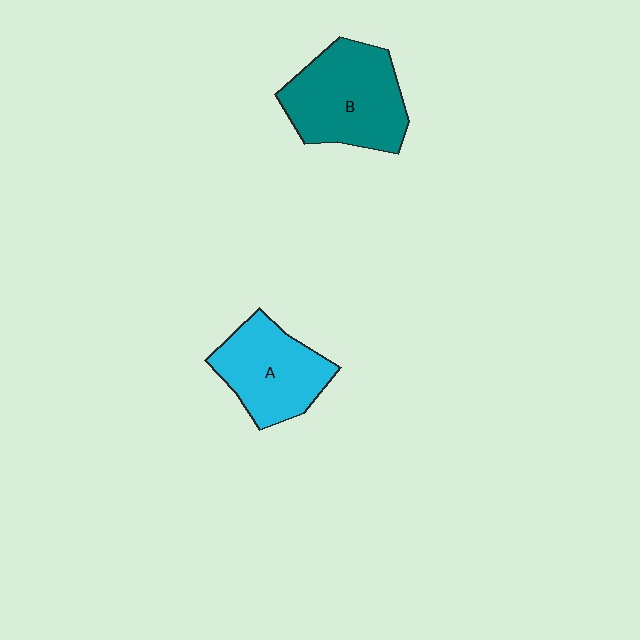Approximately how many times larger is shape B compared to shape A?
Approximately 1.2 times.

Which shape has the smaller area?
Shape A (cyan).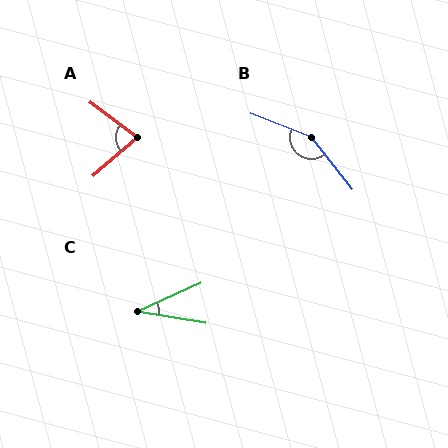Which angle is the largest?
B, at approximately 149 degrees.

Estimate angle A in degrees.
Approximately 77 degrees.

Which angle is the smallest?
C, at approximately 33 degrees.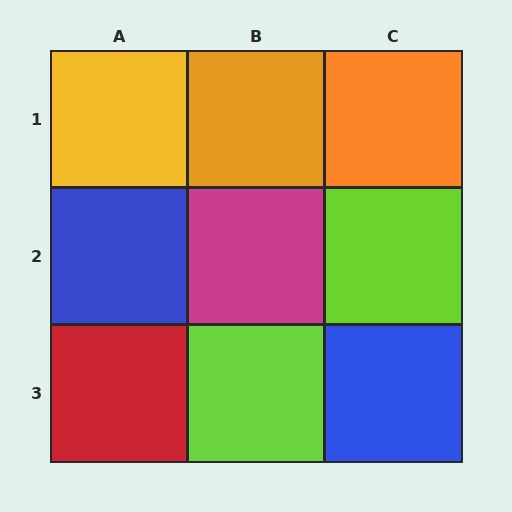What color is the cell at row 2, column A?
Blue.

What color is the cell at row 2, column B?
Magenta.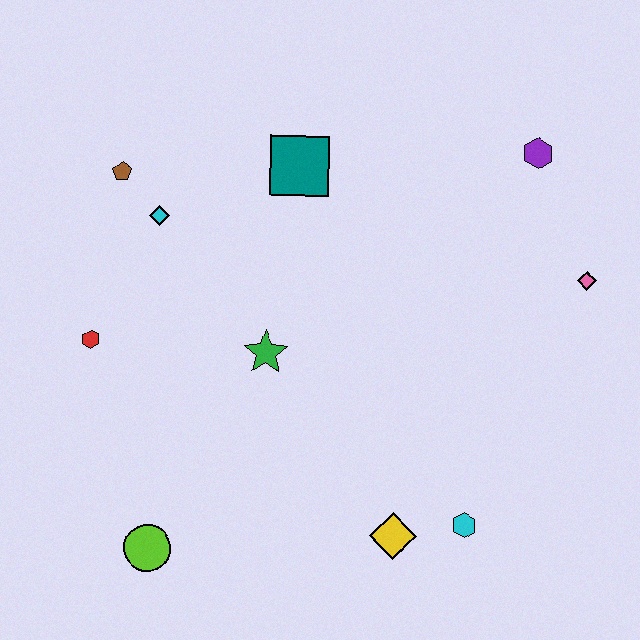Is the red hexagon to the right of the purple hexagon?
No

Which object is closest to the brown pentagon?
The cyan diamond is closest to the brown pentagon.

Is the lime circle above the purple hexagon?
No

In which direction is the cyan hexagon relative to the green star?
The cyan hexagon is to the right of the green star.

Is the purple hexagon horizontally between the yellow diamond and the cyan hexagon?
No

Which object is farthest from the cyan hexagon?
The brown pentagon is farthest from the cyan hexagon.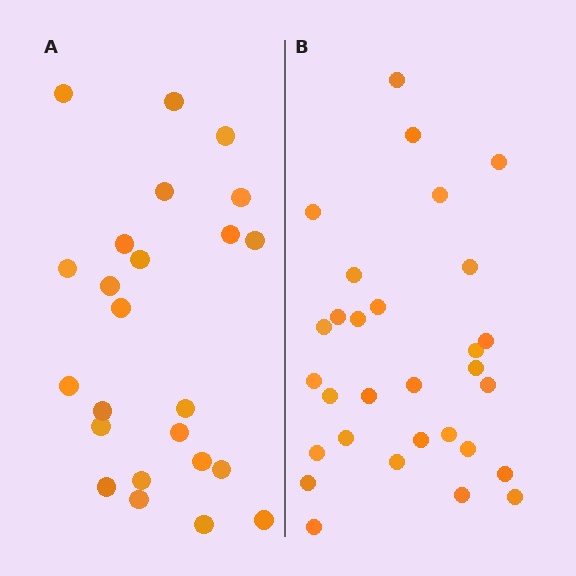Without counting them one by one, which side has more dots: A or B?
Region B (the right region) has more dots.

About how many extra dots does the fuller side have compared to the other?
Region B has about 6 more dots than region A.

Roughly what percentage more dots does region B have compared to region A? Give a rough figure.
About 25% more.